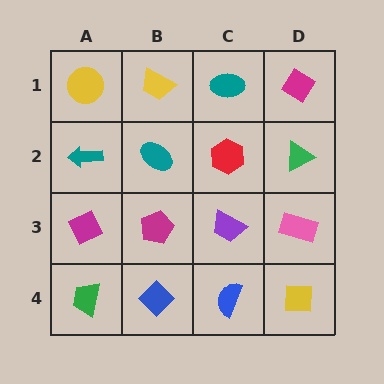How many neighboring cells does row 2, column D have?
3.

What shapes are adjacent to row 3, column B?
A teal ellipse (row 2, column B), a blue diamond (row 4, column B), a magenta diamond (row 3, column A), a purple trapezoid (row 3, column C).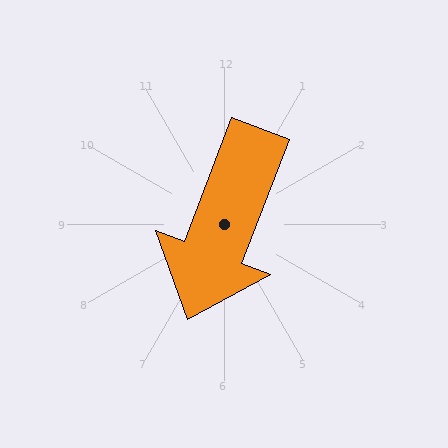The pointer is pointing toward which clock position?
Roughly 7 o'clock.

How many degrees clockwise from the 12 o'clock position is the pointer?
Approximately 201 degrees.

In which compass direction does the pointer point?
South.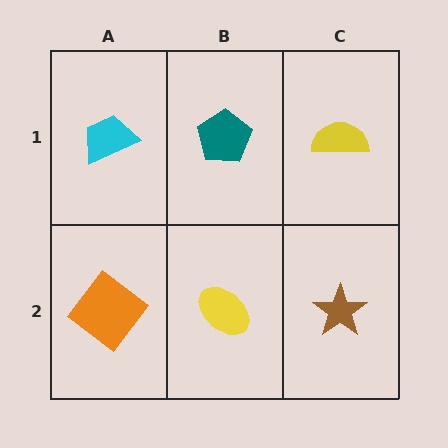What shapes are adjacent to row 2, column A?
A cyan trapezoid (row 1, column A), a yellow ellipse (row 2, column B).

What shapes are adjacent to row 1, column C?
A brown star (row 2, column C), a teal pentagon (row 1, column B).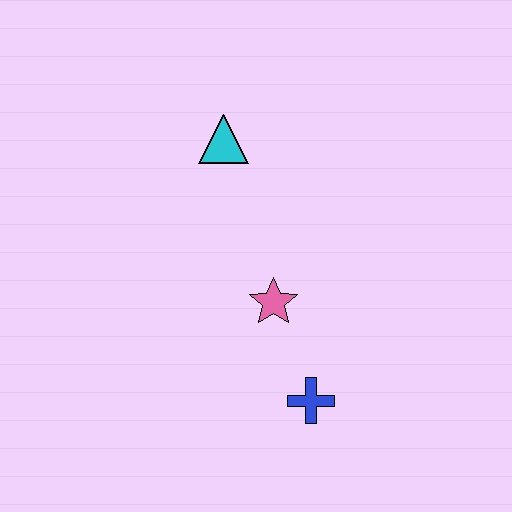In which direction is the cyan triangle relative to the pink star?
The cyan triangle is above the pink star.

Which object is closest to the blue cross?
The pink star is closest to the blue cross.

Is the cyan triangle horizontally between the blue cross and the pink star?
No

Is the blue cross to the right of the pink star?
Yes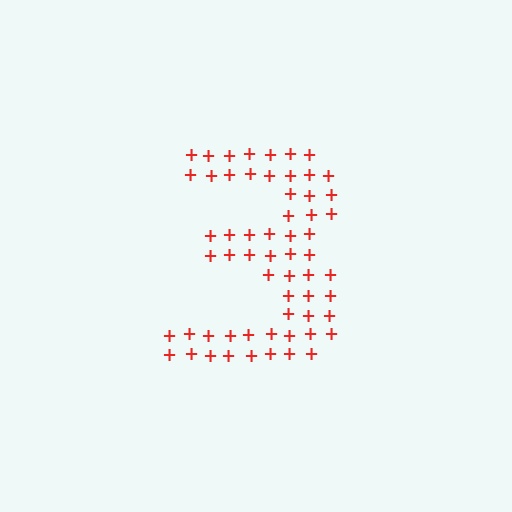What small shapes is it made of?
It is made of small plus signs.